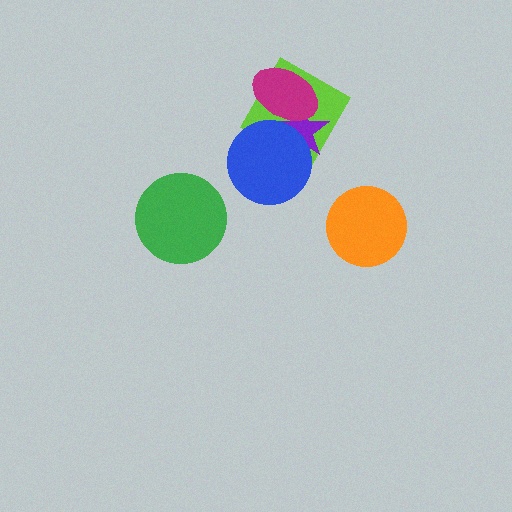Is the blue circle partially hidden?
No, no other shape covers it.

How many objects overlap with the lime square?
3 objects overlap with the lime square.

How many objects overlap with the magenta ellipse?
2 objects overlap with the magenta ellipse.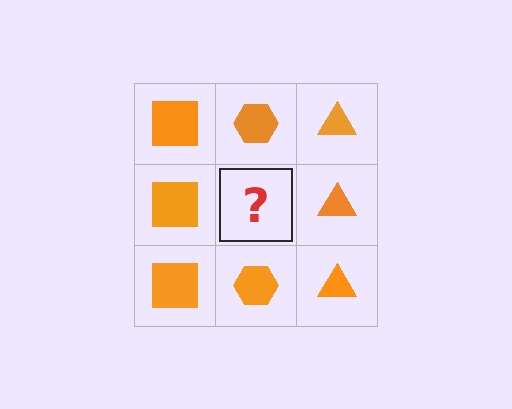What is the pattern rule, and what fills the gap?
The rule is that each column has a consistent shape. The gap should be filled with an orange hexagon.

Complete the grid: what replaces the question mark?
The question mark should be replaced with an orange hexagon.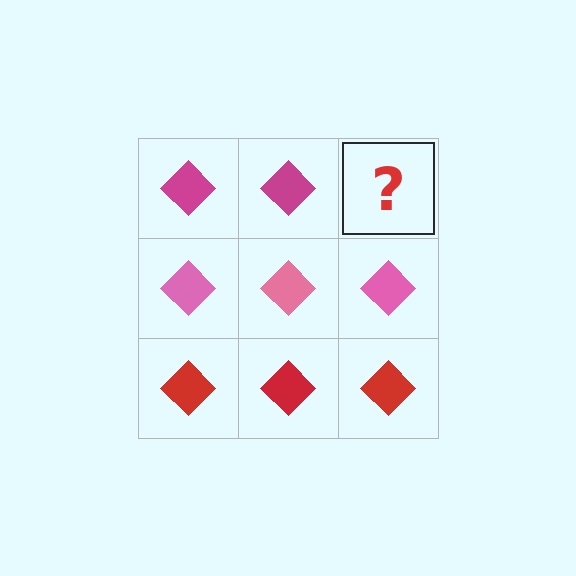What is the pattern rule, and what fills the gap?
The rule is that each row has a consistent color. The gap should be filled with a magenta diamond.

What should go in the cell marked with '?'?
The missing cell should contain a magenta diamond.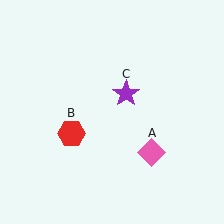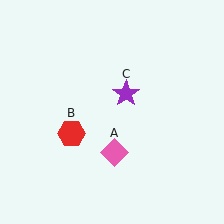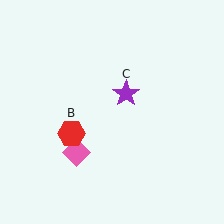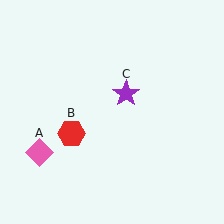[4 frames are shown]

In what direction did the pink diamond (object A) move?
The pink diamond (object A) moved left.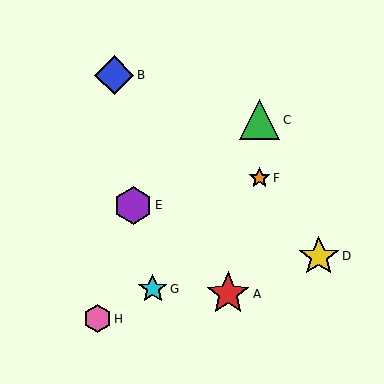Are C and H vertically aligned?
No, C is at x≈260 and H is at x≈97.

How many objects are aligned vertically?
2 objects (C, F) are aligned vertically.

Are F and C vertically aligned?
Yes, both are at x≈260.